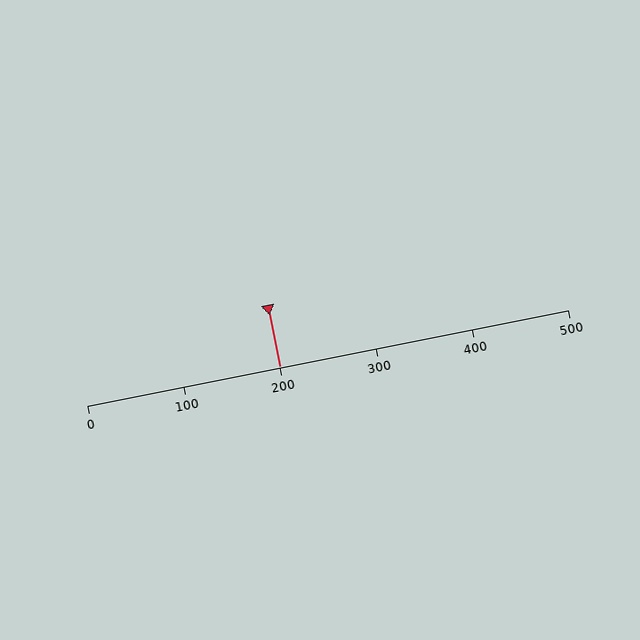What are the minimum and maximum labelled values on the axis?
The axis runs from 0 to 500.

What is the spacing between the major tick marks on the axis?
The major ticks are spaced 100 apart.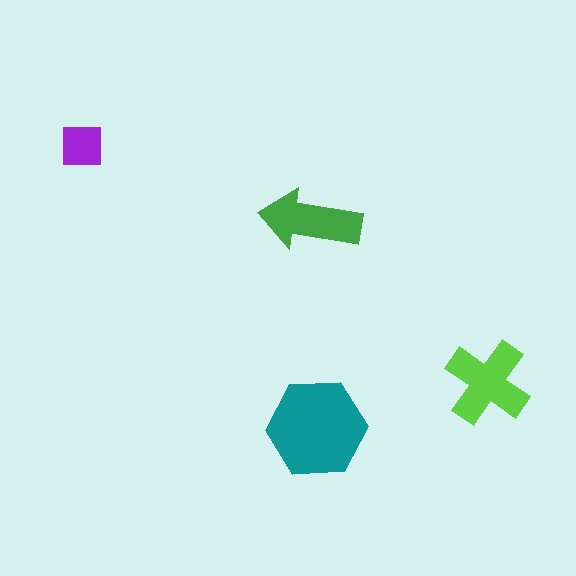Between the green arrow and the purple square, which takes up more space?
The green arrow.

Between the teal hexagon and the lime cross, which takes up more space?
The teal hexagon.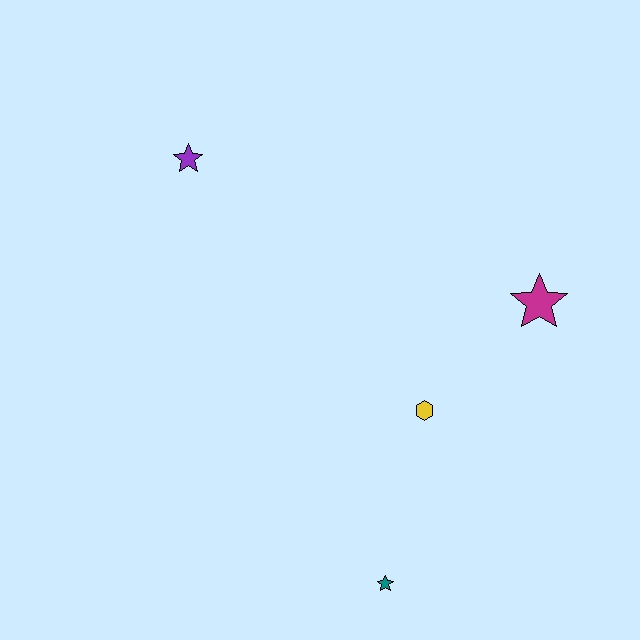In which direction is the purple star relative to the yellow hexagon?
The purple star is above the yellow hexagon.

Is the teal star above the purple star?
No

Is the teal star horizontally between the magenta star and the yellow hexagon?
No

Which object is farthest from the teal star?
The purple star is farthest from the teal star.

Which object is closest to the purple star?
The yellow hexagon is closest to the purple star.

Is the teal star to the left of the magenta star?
Yes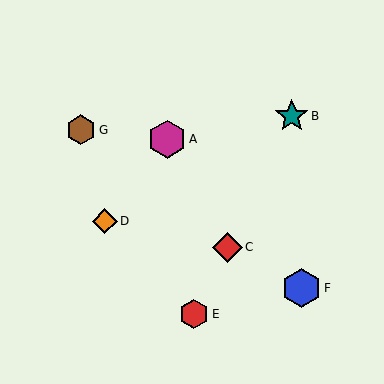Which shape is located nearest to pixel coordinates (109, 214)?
The orange diamond (labeled D) at (105, 221) is nearest to that location.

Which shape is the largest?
The blue hexagon (labeled F) is the largest.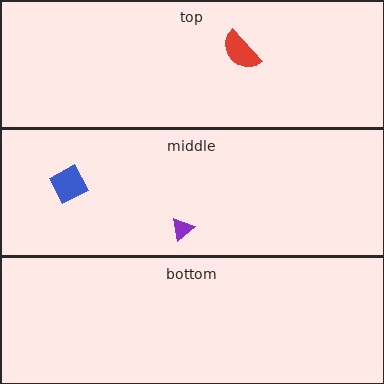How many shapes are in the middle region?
2.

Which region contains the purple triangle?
The middle region.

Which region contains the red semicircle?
The top region.